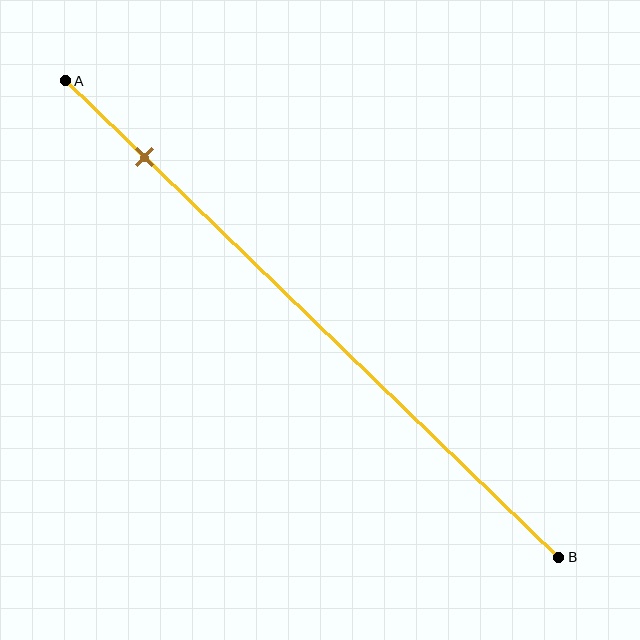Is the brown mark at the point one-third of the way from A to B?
No, the mark is at about 15% from A, not at the 33% one-third point.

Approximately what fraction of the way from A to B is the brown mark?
The brown mark is approximately 15% of the way from A to B.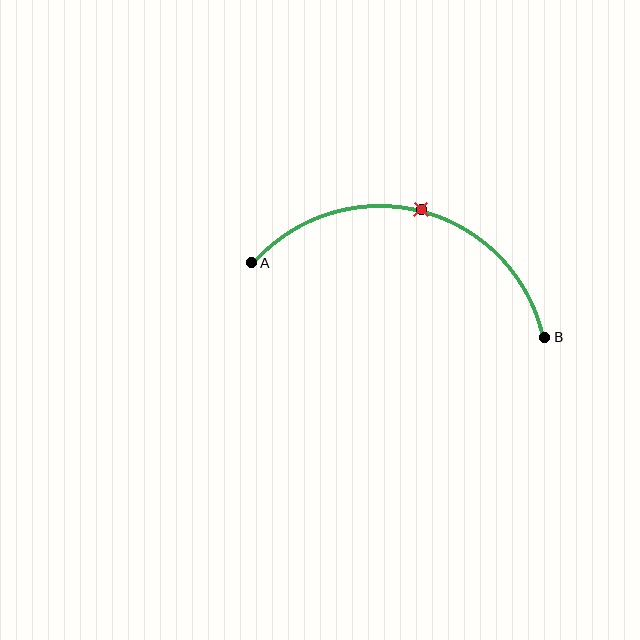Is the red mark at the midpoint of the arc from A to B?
Yes. The red mark lies on the arc at equal arc-length from both A and B — it is the arc midpoint.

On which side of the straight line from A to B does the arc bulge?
The arc bulges above the straight line connecting A and B.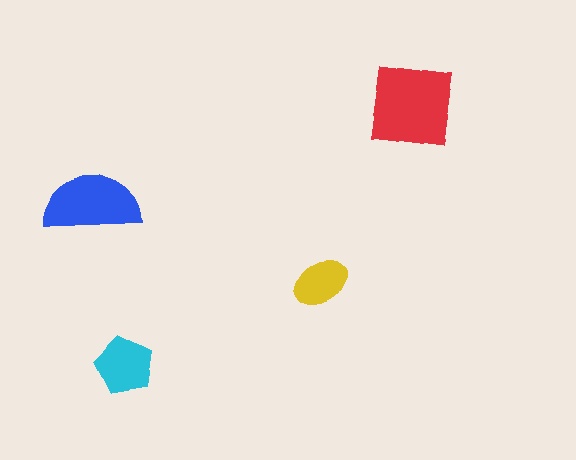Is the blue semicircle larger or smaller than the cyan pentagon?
Larger.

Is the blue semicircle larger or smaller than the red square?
Smaller.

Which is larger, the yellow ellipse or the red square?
The red square.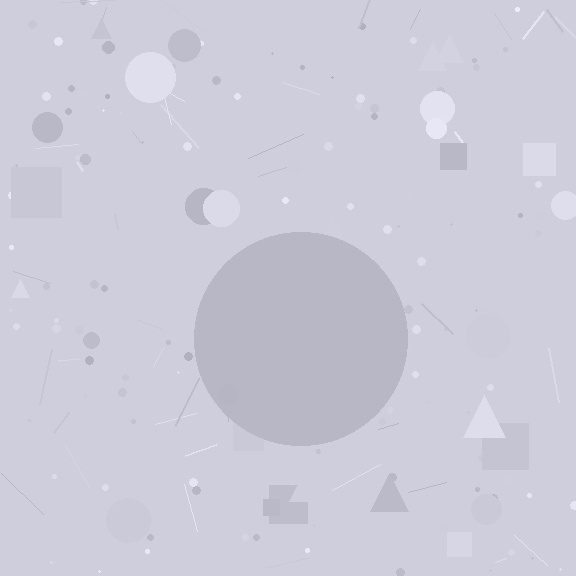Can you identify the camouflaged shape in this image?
The camouflaged shape is a circle.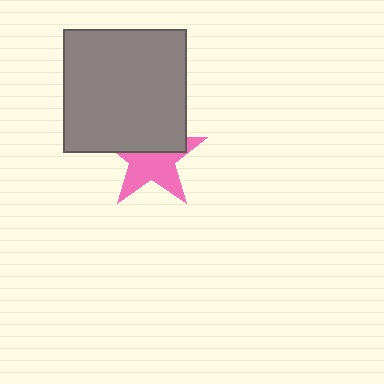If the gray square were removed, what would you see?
You would see the complete pink star.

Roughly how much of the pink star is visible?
About half of it is visible (roughly 55%).